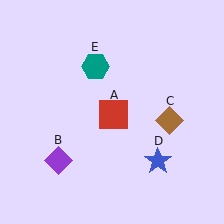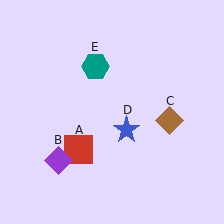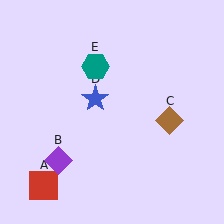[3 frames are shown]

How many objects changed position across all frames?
2 objects changed position: red square (object A), blue star (object D).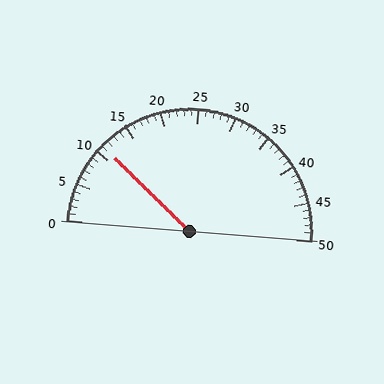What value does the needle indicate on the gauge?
The needle indicates approximately 11.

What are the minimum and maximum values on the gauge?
The gauge ranges from 0 to 50.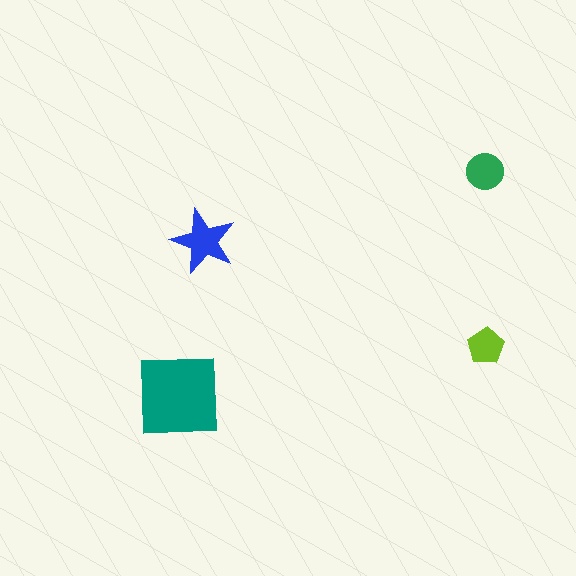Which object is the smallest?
The lime pentagon.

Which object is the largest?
The teal square.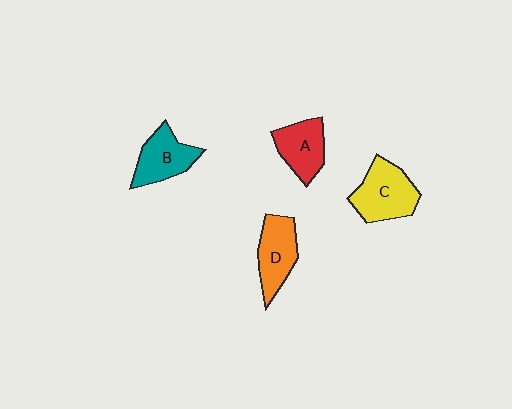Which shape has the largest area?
Shape C (yellow).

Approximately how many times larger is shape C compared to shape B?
Approximately 1.2 times.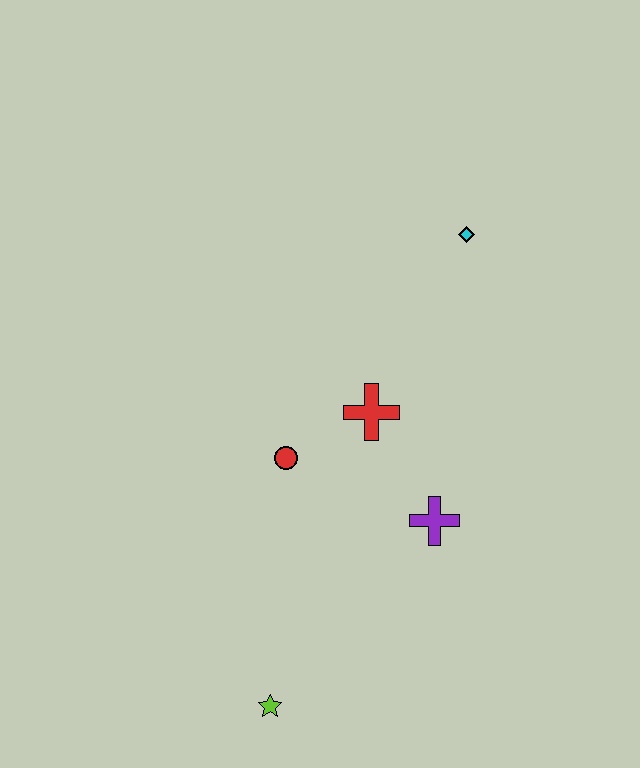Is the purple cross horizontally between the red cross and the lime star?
No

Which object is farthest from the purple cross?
The cyan diamond is farthest from the purple cross.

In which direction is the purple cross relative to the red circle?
The purple cross is to the right of the red circle.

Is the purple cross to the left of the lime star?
No